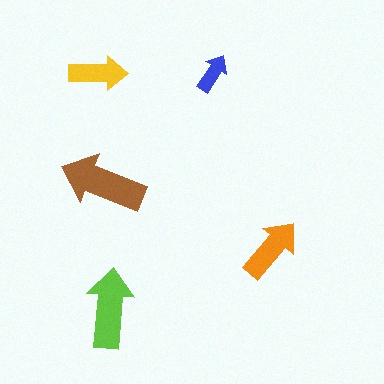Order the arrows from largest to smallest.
the brown one, the lime one, the orange one, the yellow one, the blue one.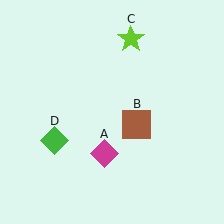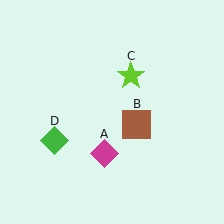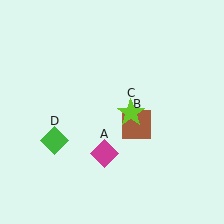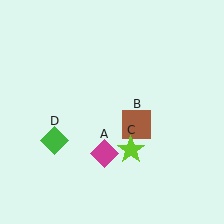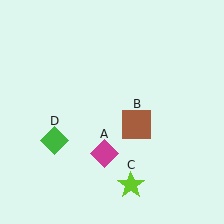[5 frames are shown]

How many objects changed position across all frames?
1 object changed position: lime star (object C).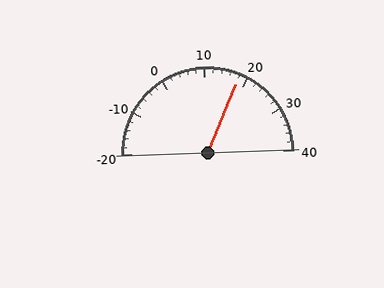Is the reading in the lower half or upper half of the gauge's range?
The reading is in the upper half of the range (-20 to 40).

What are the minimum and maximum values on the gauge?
The gauge ranges from -20 to 40.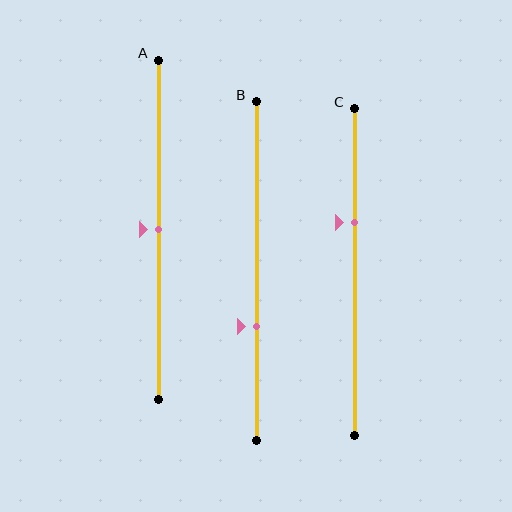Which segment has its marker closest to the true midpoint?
Segment A has its marker closest to the true midpoint.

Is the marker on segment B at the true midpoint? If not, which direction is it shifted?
No, the marker on segment B is shifted downward by about 16% of the segment length.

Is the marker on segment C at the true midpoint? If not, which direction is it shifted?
No, the marker on segment C is shifted upward by about 15% of the segment length.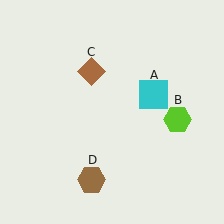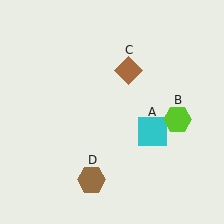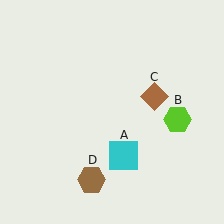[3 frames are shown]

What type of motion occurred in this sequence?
The cyan square (object A), brown diamond (object C) rotated clockwise around the center of the scene.